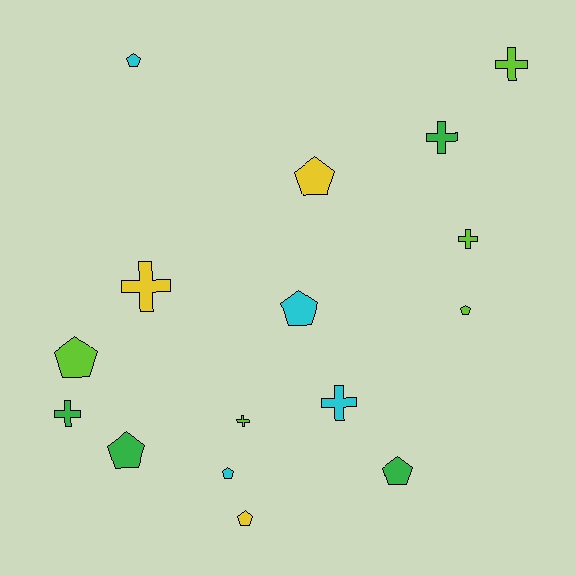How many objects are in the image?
There are 16 objects.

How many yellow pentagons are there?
There are 2 yellow pentagons.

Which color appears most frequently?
Lime, with 5 objects.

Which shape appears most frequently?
Pentagon, with 9 objects.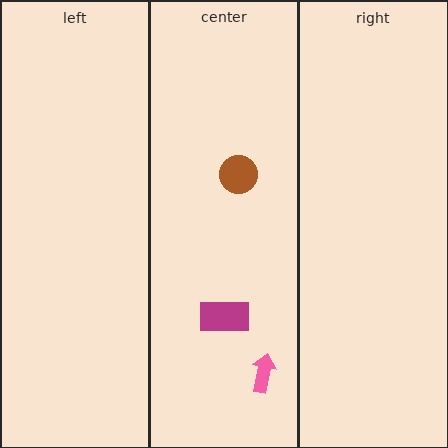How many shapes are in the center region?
3.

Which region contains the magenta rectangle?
The center region.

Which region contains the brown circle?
The center region.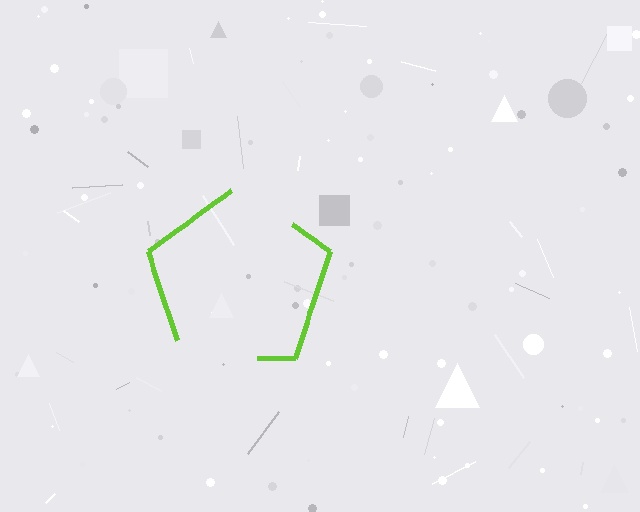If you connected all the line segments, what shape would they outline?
They would outline a pentagon.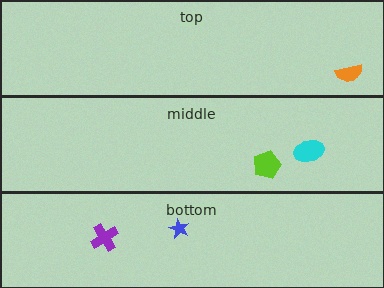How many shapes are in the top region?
1.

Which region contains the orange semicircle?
The top region.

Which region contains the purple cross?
The bottom region.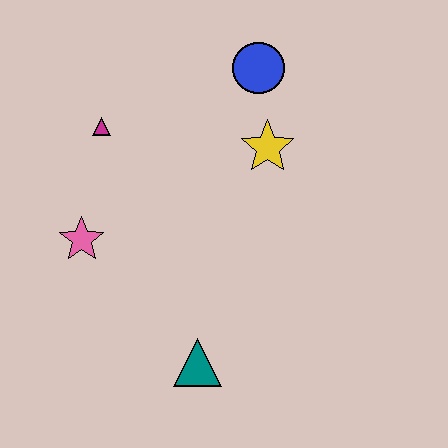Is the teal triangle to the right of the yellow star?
No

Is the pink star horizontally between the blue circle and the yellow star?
No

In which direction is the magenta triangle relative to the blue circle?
The magenta triangle is to the left of the blue circle.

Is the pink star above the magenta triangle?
No